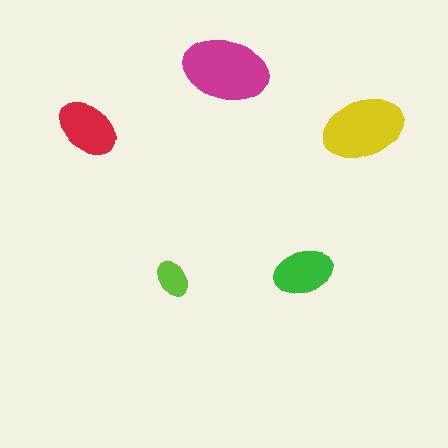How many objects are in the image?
There are 5 objects in the image.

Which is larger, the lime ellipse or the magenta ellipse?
The magenta one.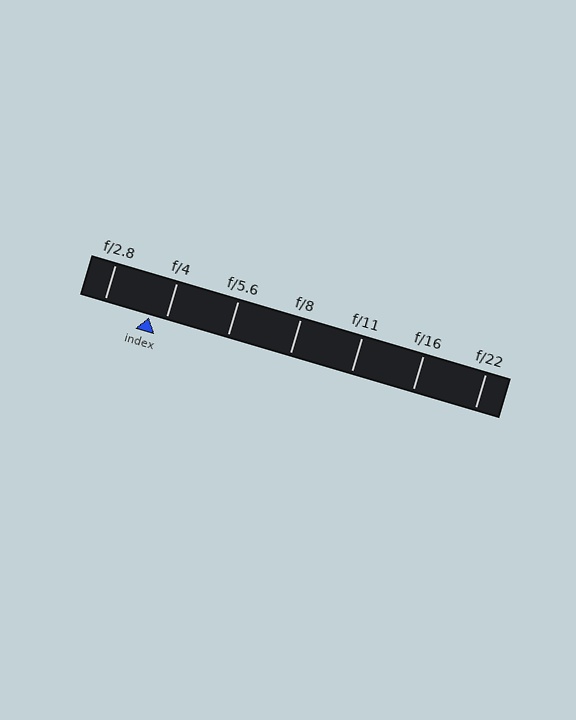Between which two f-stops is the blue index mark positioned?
The index mark is between f/2.8 and f/4.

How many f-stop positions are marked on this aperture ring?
There are 7 f-stop positions marked.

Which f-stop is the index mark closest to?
The index mark is closest to f/4.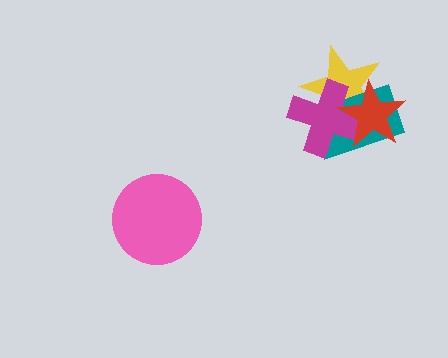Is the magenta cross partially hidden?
Yes, it is partially covered by another shape.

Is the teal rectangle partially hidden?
Yes, it is partially covered by another shape.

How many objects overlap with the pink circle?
0 objects overlap with the pink circle.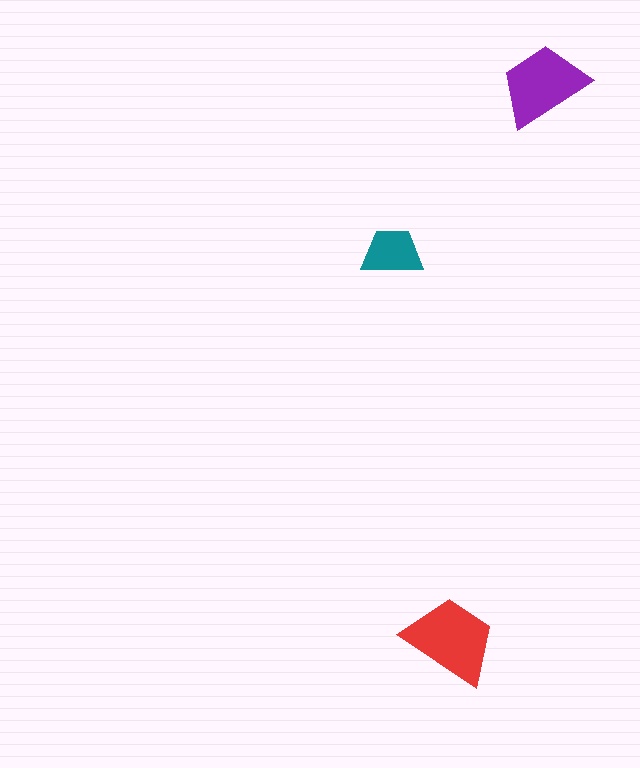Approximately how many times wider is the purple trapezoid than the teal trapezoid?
About 1.5 times wider.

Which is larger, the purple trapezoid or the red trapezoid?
The red one.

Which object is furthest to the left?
The teal trapezoid is leftmost.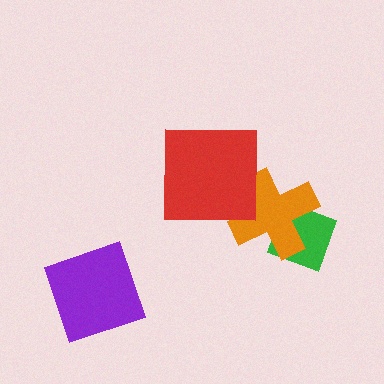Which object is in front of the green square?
The orange cross is in front of the green square.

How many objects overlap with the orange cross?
2 objects overlap with the orange cross.